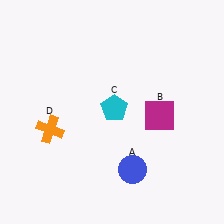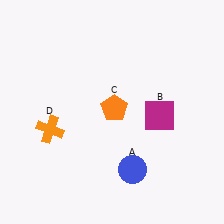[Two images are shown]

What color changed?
The pentagon (C) changed from cyan in Image 1 to orange in Image 2.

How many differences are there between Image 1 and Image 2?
There is 1 difference between the two images.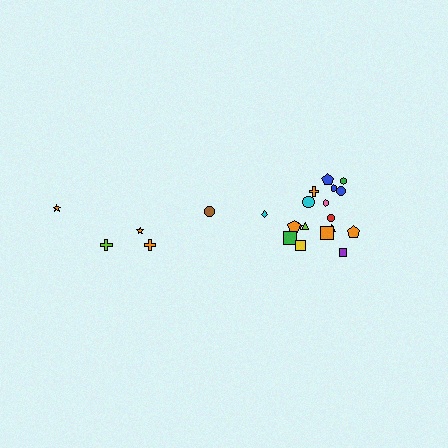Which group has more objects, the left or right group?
The right group.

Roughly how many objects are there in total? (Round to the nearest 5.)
Roughly 25 objects in total.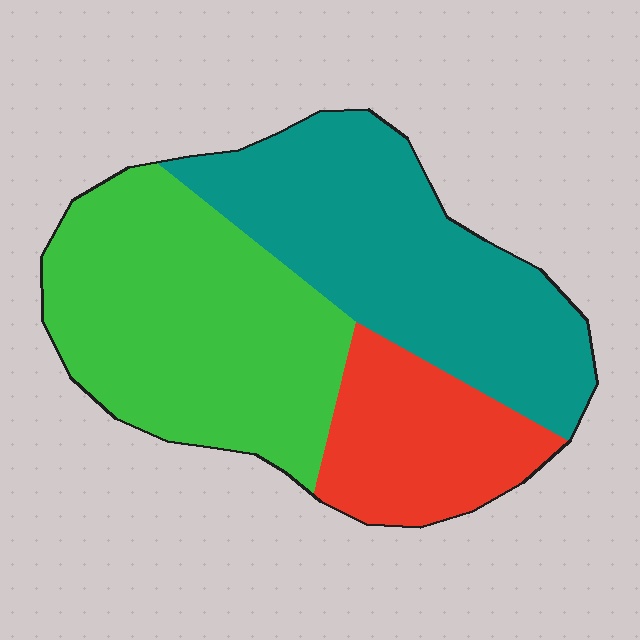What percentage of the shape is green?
Green takes up about two fifths (2/5) of the shape.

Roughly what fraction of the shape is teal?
Teal takes up between a third and a half of the shape.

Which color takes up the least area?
Red, at roughly 20%.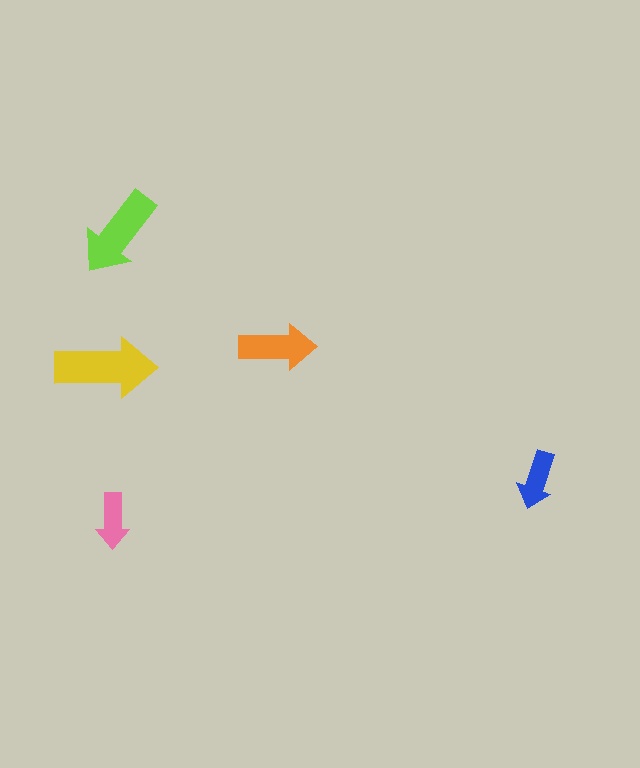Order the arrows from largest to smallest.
the yellow one, the lime one, the orange one, the blue one, the pink one.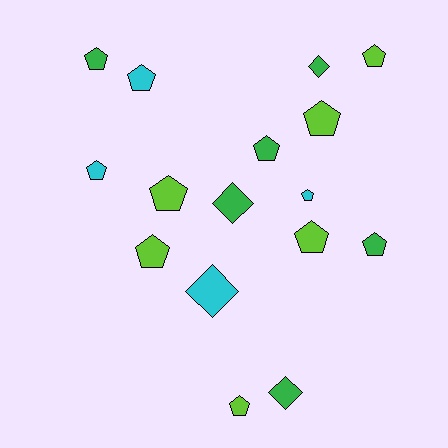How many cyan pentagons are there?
There are 3 cyan pentagons.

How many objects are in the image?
There are 16 objects.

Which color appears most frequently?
Lime, with 6 objects.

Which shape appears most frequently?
Pentagon, with 12 objects.